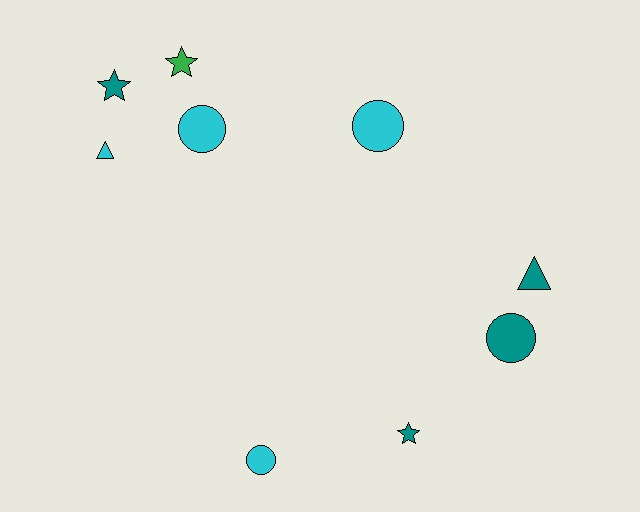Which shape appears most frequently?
Circle, with 4 objects.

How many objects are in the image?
There are 9 objects.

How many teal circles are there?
There is 1 teal circle.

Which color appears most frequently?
Teal, with 4 objects.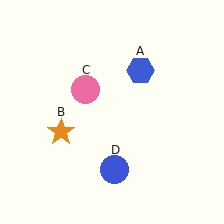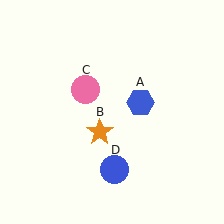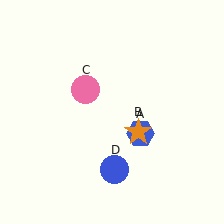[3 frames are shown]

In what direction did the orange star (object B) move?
The orange star (object B) moved right.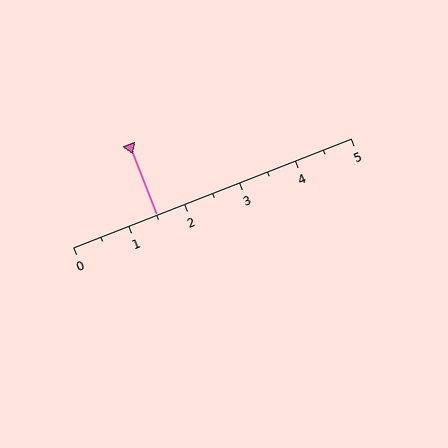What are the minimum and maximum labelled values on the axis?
The axis runs from 0 to 5.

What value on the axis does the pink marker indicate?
The marker indicates approximately 1.5.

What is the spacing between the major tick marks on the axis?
The major ticks are spaced 1 apart.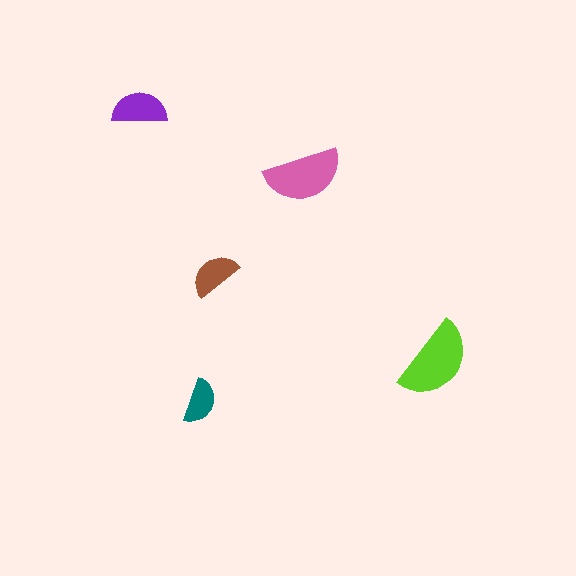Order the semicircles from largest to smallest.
the lime one, the pink one, the purple one, the brown one, the teal one.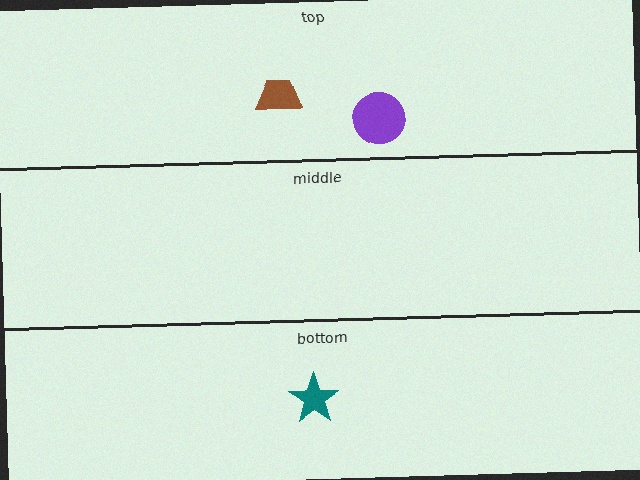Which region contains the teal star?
The bottom region.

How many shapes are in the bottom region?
1.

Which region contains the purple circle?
The top region.